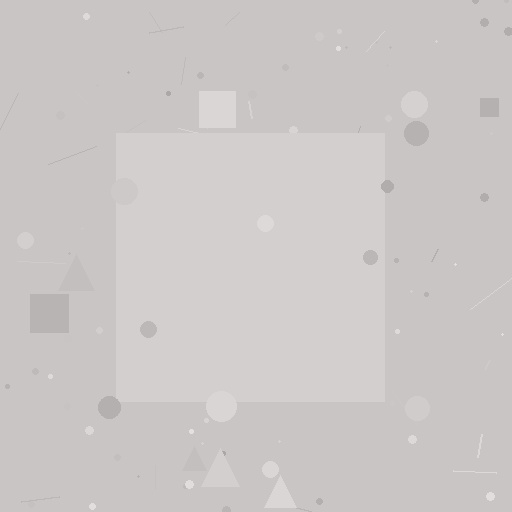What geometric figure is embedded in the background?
A square is embedded in the background.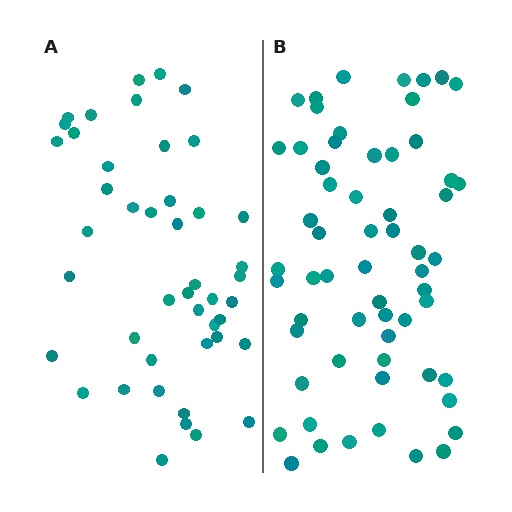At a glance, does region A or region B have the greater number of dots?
Region B (the right region) has more dots.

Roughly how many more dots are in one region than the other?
Region B has approximately 15 more dots than region A.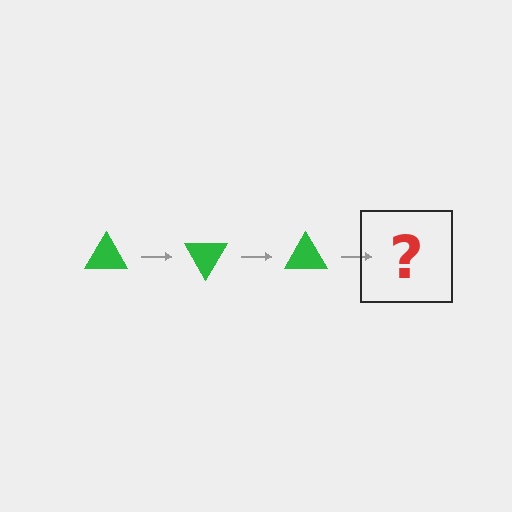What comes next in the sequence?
The next element should be a green triangle rotated 180 degrees.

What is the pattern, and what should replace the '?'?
The pattern is that the triangle rotates 60 degrees each step. The '?' should be a green triangle rotated 180 degrees.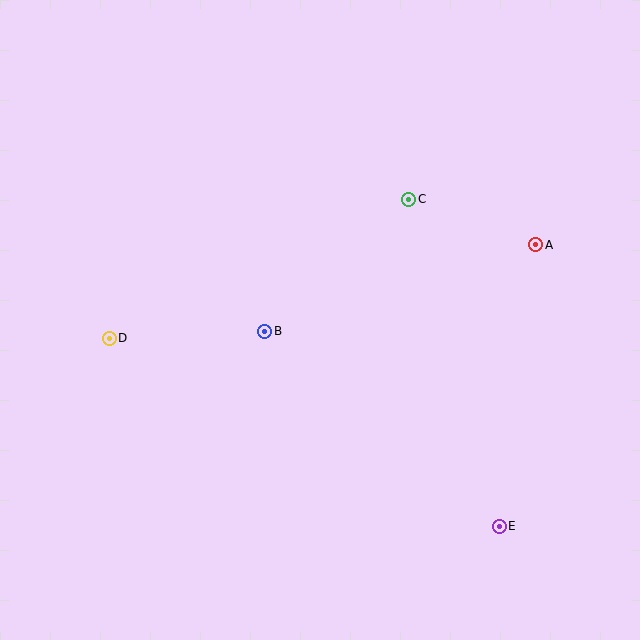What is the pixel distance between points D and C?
The distance between D and C is 330 pixels.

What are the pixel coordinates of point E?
Point E is at (499, 526).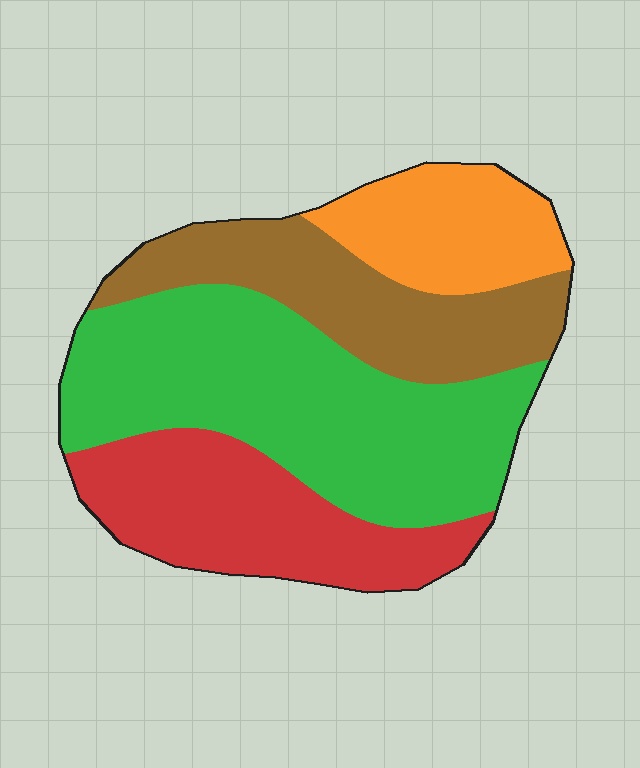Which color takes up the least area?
Orange, at roughly 15%.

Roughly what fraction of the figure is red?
Red takes up about one quarter (1/4) of the figure.